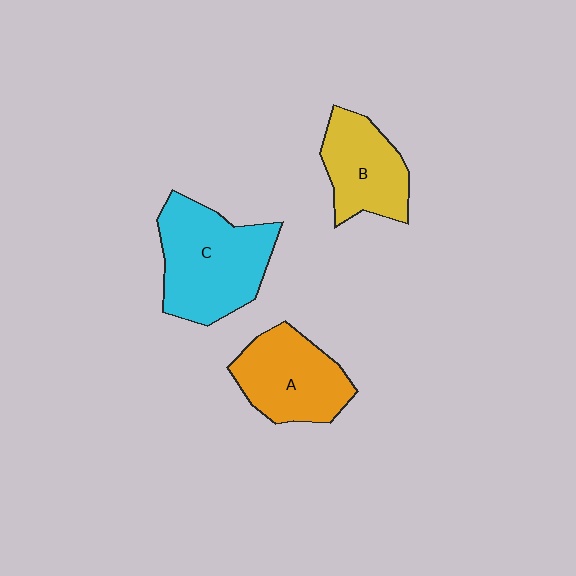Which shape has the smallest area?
Shape B (yellow).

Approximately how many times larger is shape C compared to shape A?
Approximately 1.3 times.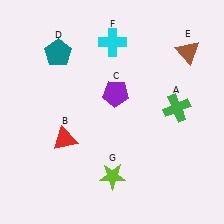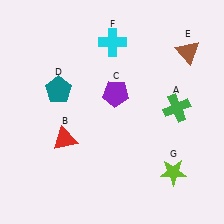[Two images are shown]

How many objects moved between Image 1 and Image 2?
2 objects moved between the two images.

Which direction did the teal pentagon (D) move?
The teal pentagon (D) moved down.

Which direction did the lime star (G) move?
The lime star (G) moved right.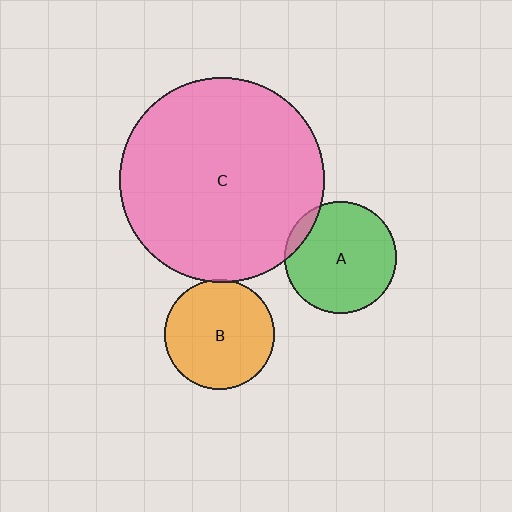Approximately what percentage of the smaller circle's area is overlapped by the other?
Approximately 5%.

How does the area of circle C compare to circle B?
Approximately 3.5 times.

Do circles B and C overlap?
Yes.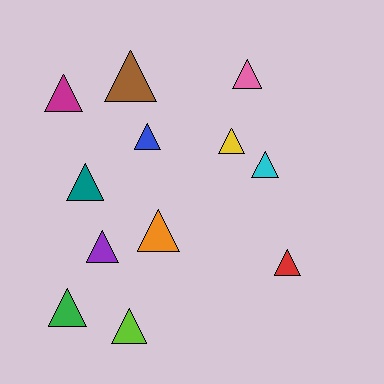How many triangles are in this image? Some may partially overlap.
There are 12 triangles.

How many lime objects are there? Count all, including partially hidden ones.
There is 1 lime object.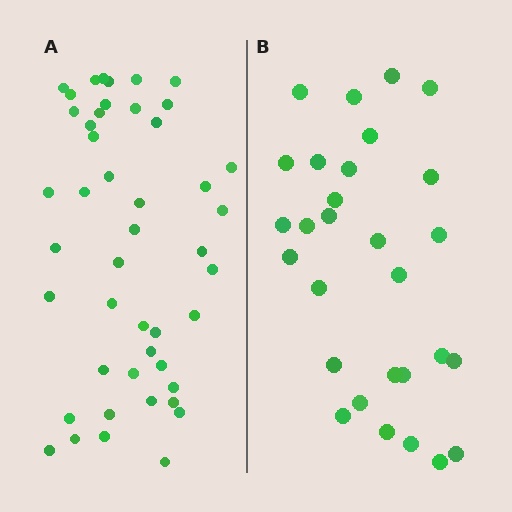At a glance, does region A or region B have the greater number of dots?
Region A (the left region) has more dots.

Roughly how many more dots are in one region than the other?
Region A has approximately 15 more dots than region B.